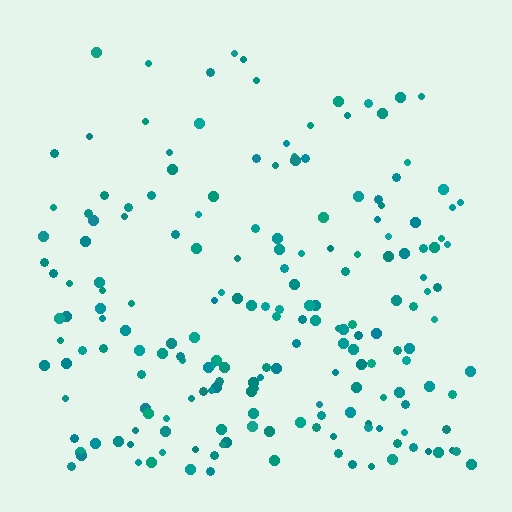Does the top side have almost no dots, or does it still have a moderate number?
Still a moderate number, just noticeably fewer than the bottom.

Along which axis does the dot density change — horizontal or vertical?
Vertical.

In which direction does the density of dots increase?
From top to bottom, with the bottom side densest.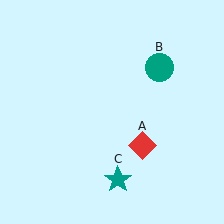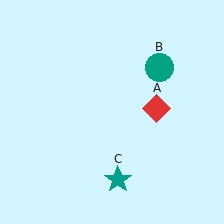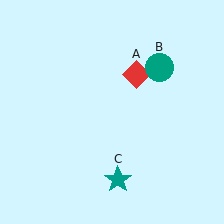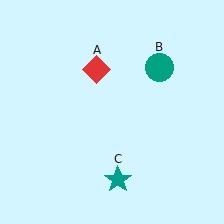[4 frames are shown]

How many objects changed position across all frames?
1 object changed position: red diamond (object A).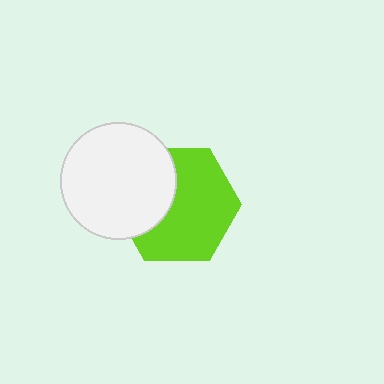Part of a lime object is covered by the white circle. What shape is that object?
It is a hexagon.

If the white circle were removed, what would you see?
You would see the complete lime hexagon.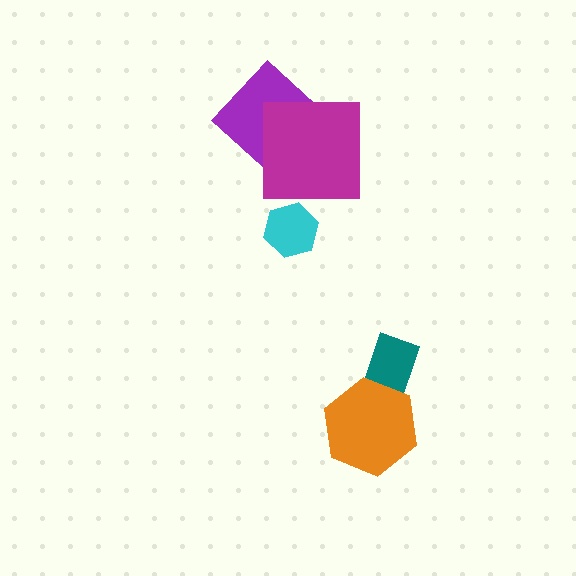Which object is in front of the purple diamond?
The magenta square is in front of the purple diamond.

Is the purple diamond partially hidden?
Yes, it is partially covered by another shape.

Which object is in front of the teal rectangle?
The orange hexagon is in front of the teal rectangle.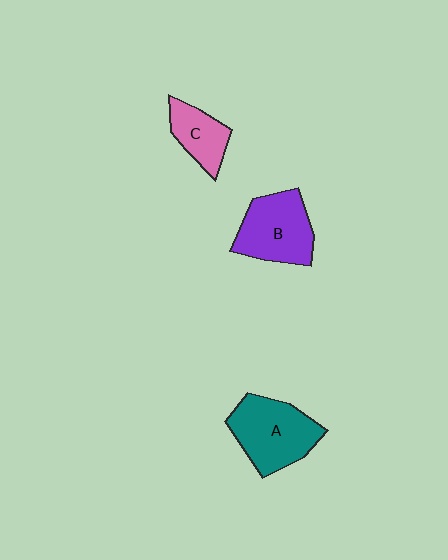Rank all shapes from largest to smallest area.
From largest to smallest: A (teal), B (purple), C (pink).